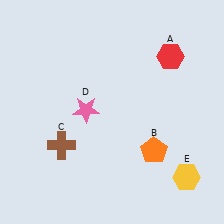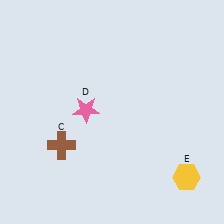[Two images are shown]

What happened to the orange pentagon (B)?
The orange pentagon (B) was removed in Image 2. It was in the bottom-right area of Image 1.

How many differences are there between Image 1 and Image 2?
There are 2 differences between the two images.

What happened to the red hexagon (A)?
The red hexagon (A) was removed in Image 2. It was in the top-right area of Image 1.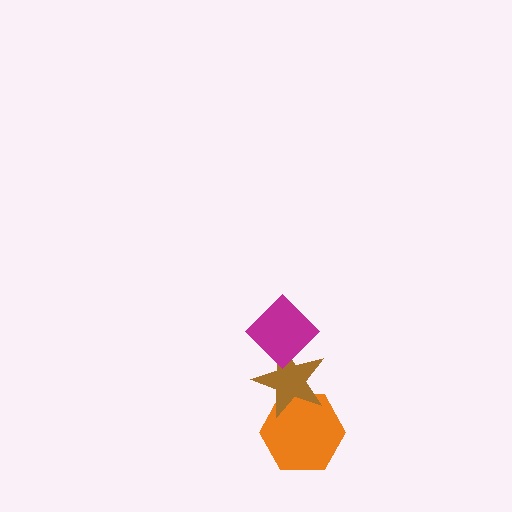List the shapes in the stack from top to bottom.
From top to bottom: the magenta diamond, the brown star, the orange hexagon.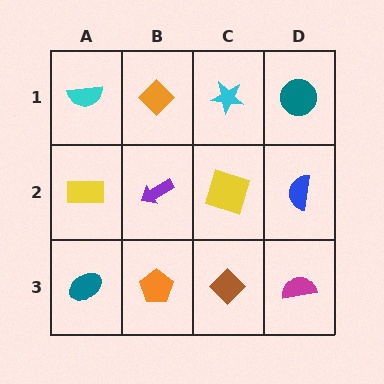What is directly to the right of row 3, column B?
A brown diamond.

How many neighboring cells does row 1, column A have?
2.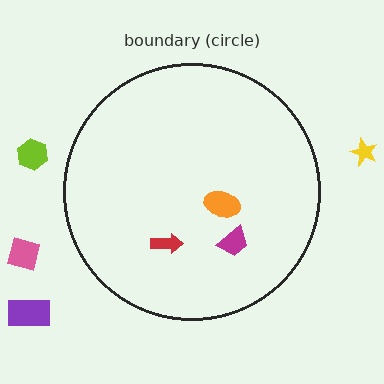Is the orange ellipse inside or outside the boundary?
Inside.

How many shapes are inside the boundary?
3 inside, 4 outside.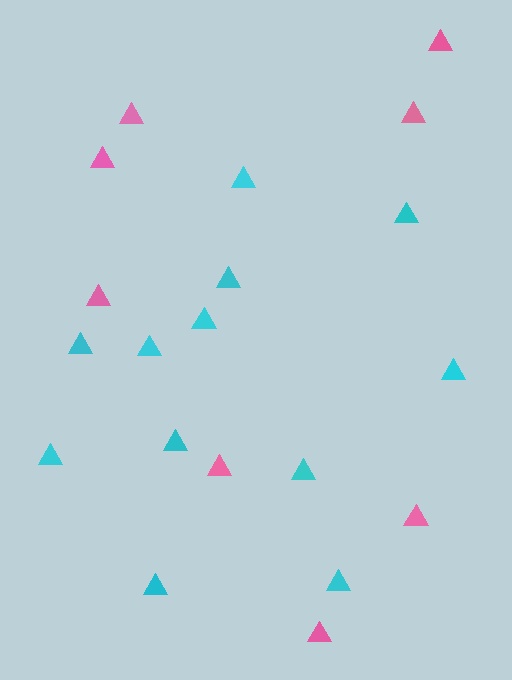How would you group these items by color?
There are 2 groups: one group of cyan triangles (12) and one group of pink triangles (8).